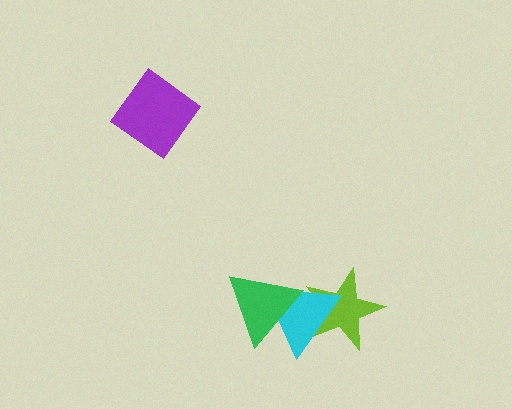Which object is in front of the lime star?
The cyan triangle is in front of the lime star.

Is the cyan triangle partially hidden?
Yes, it is partially covered by another shape.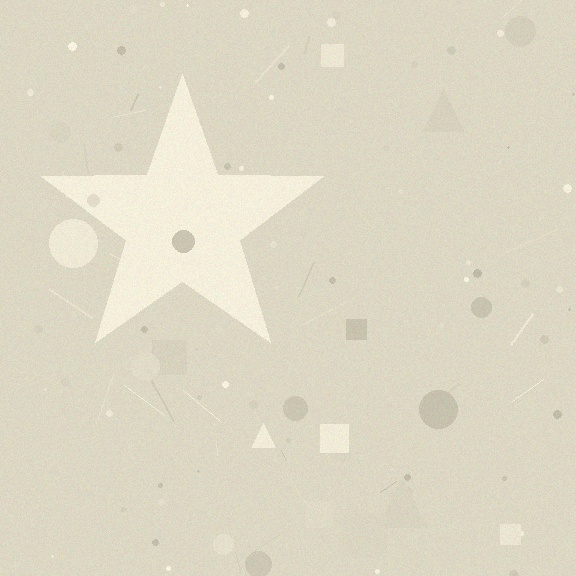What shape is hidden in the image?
A star is hidden in the image.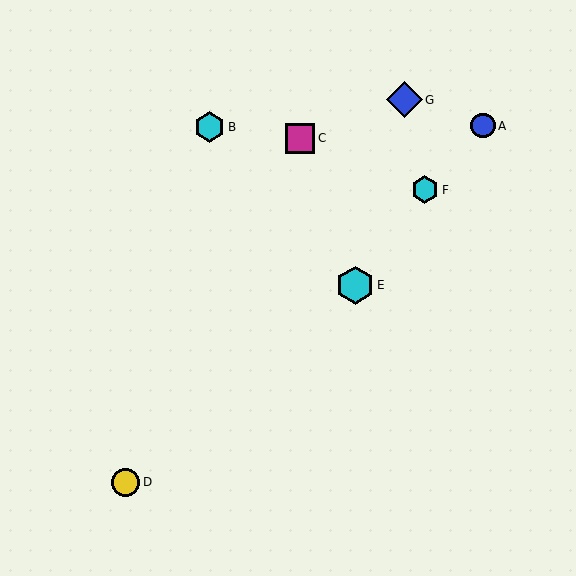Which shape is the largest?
The cyan hexagon (labeled E) is the largest.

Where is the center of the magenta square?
The center of the magenta square is at (300, 138).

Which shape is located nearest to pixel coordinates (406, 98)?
The blue diamond (labeled G) at (404, 100) is nearest to that location.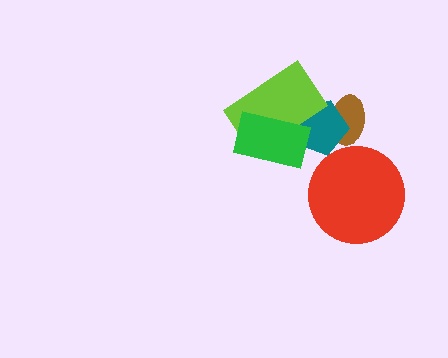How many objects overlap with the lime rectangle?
2 objects overlap with the lime rectangle.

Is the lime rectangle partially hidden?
Yes, it is partially covered by another shape.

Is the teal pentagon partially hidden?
Yes, it is partially covered by another shape.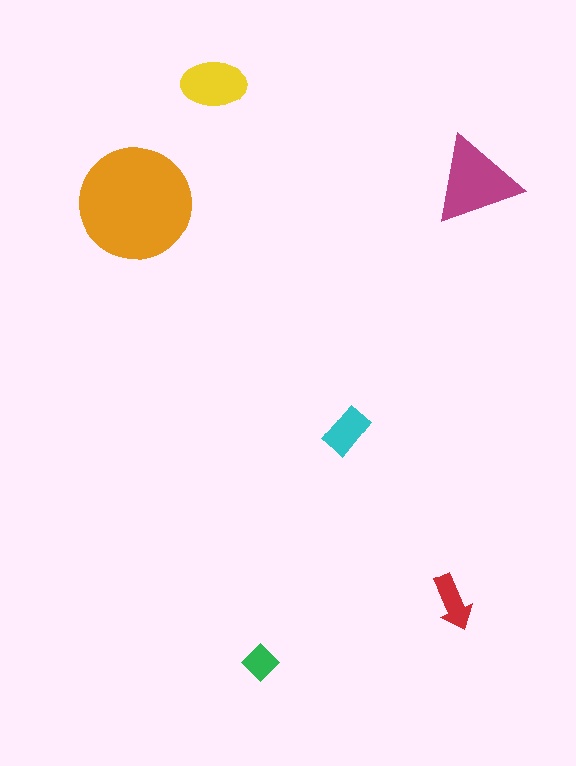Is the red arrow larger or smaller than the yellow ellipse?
Smaller.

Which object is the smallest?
The green diamond.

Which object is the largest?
The orange circle.